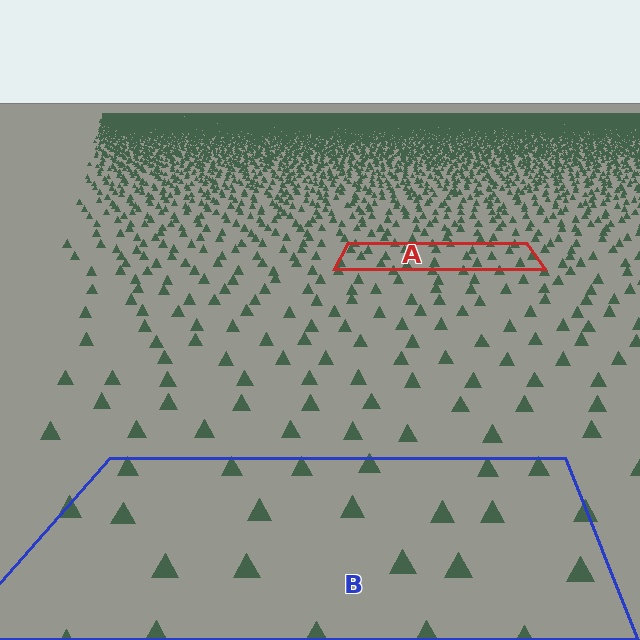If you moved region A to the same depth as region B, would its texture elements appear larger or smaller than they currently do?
They would appear larger. At a closer depth, the same texture elements are projected at a bigger on-screen size.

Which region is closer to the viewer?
Region B is closer. The texture elements there are larger and more spread out.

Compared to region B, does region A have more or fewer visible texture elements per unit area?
Region A has more texture elements per unit area — they are packed more densely because it is farther away.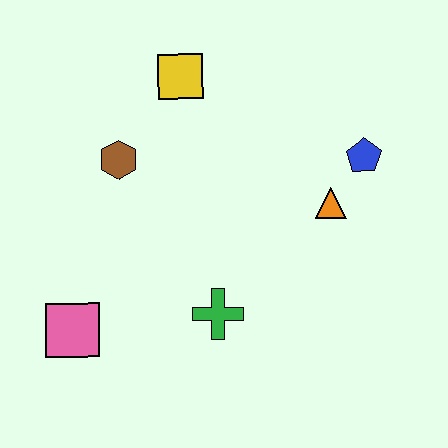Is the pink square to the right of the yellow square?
No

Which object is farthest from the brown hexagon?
The blue pentagon is farthest from the brown hexagon.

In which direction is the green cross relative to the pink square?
The green cross is to the right of the pink square.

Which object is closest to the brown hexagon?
The yellow square is closest to the brown hexagon.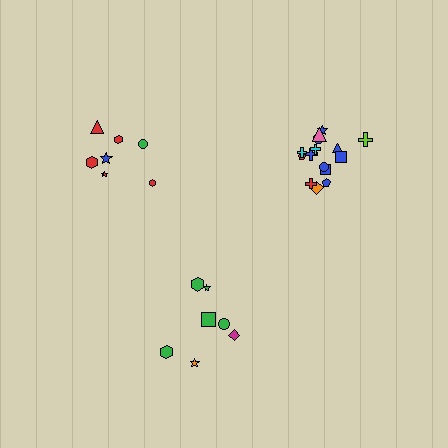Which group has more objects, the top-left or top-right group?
The top-right group.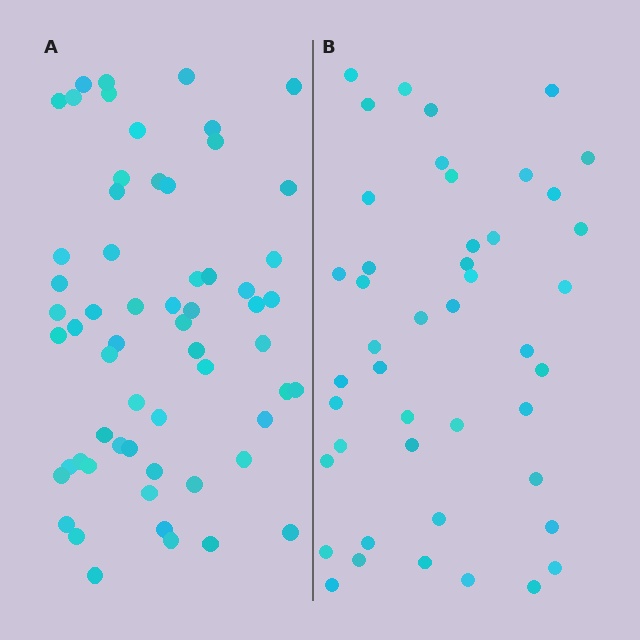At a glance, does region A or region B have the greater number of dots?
Region A (the left region) has more dots.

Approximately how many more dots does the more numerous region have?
Region A has approximately 15 more dots than region B.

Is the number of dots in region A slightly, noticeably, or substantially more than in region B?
Region A has noticeably more, but not dramatically so. The ratio is roughly 1.3 to 1.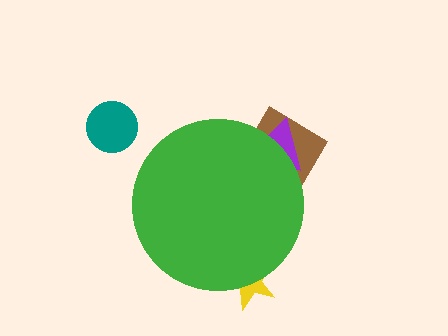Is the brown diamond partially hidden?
Yes, the brown diamond is partially hidden behind the green circle.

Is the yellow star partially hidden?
Yes, the yellow star is partially hidden behind the green circle.